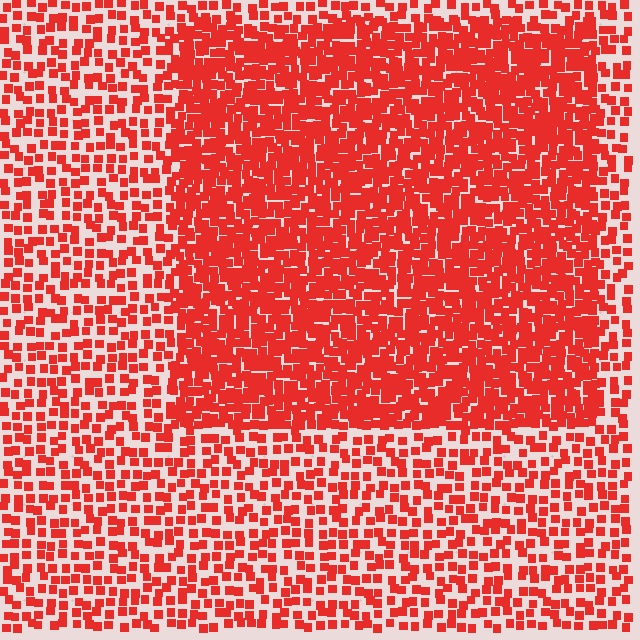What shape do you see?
I see a rectangle.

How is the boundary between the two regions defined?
The boundary is defined by a change in element density (approximately 2.1x ratio). All elements are the same color, size, and shape.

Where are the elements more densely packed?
The elements are more densely packed inside the rectangle boundary.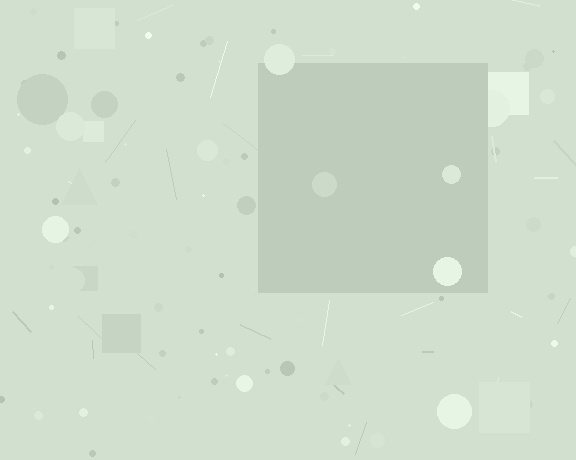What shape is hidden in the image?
A square is hidden in the image.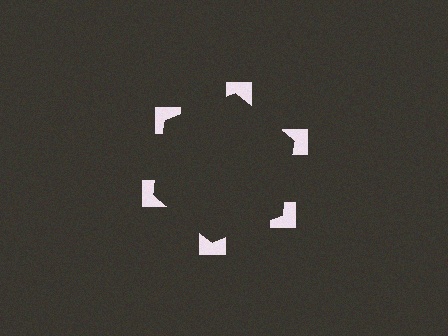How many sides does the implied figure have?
6 sides.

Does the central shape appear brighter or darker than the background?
It typically appears slightly darker than the background, even though no actual brightness change is drawn.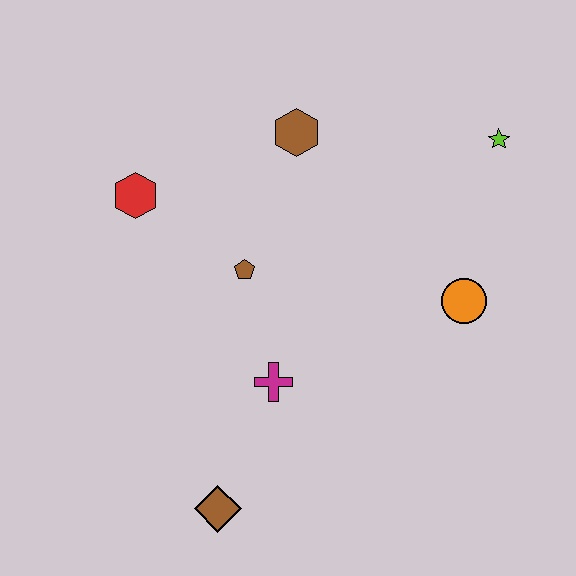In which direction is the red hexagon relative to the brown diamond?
The red hexagon is above the brown diamond.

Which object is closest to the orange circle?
The lime star is closest to the orange circle.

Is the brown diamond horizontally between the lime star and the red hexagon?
Yes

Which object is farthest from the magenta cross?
The lime star is farthest from the magenta cross.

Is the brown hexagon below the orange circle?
No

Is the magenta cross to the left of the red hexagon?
No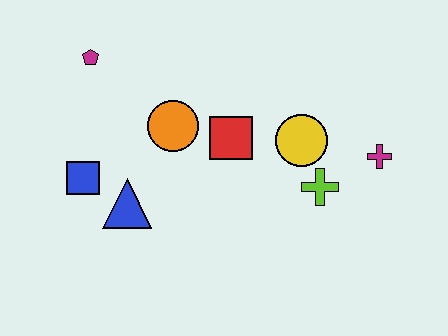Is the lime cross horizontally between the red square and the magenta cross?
Yes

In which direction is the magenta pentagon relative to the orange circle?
The magenta pentagon is to the left of the orange circle.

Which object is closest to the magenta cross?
The lime cross is closest to the magenta cross.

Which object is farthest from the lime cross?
The magenta pentagon is farthest from the lime cross.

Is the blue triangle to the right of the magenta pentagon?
Yes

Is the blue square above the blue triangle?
Yes